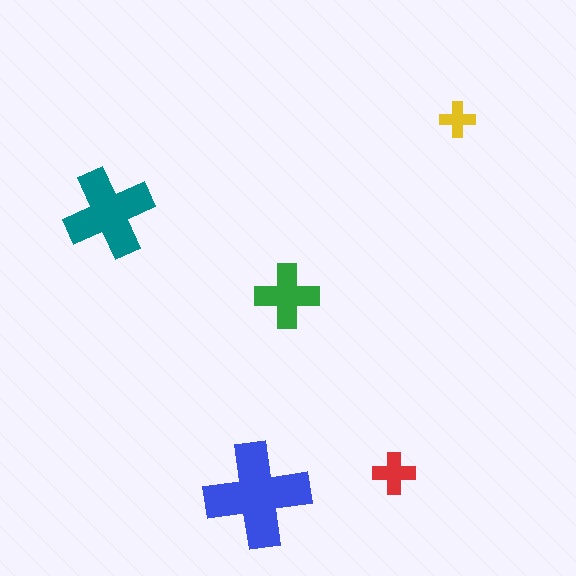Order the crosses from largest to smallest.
the blue one, the teal one, the green one, the red one, the yellow one.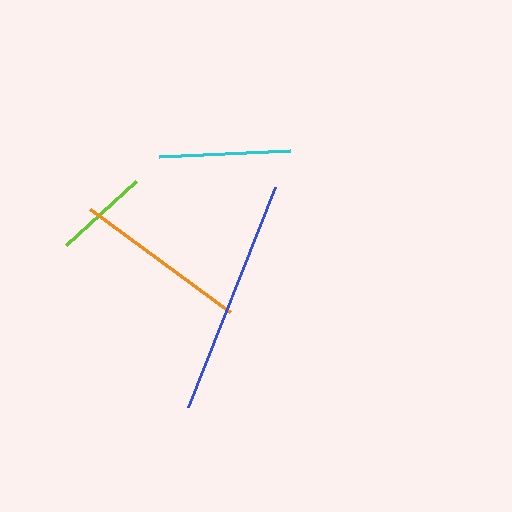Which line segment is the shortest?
The lime line is the shortest at approximately 95 pixels.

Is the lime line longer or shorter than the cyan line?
The cyan line is longer than the lime line.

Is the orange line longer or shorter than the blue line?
The blue line is longer than the orange line.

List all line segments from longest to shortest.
From longest to shortest: blue, orange, cyan, lime.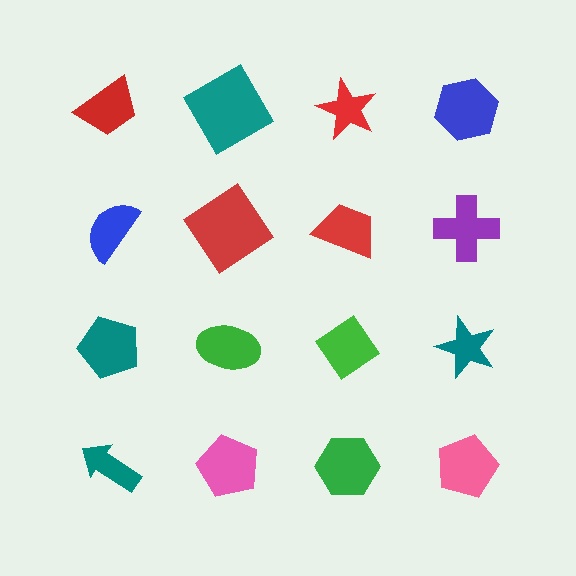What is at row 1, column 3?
A red star.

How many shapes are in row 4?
4 shapes.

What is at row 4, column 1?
A teal arrow.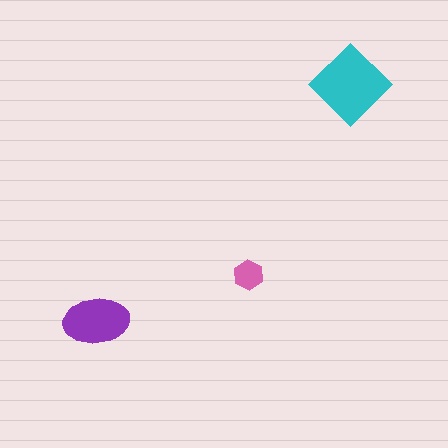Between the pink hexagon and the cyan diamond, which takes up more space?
The cyan diamond.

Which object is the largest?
The cyan diamond.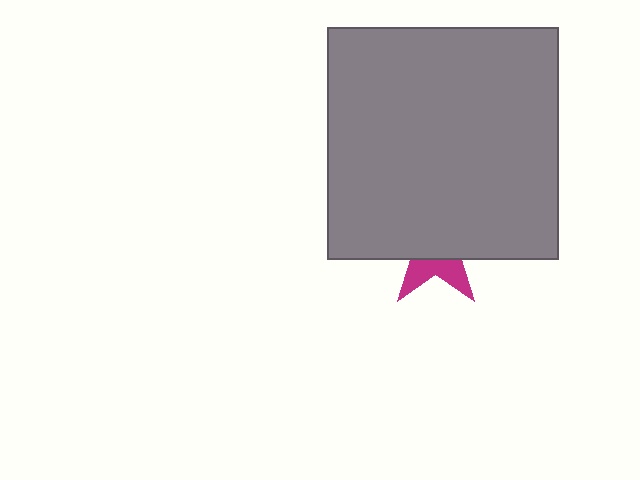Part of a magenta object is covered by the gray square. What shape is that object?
It is a star.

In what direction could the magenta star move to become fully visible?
The magenta star could move down. That would shift it out from behind the gray square entirely.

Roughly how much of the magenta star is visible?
A small part of it is visible (roughly 33%).